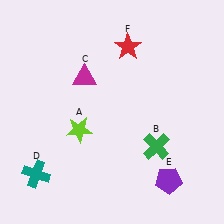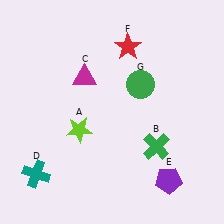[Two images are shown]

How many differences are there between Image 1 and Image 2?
There is 1 difference between the two images.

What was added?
A green circle (G) was added in Image 2.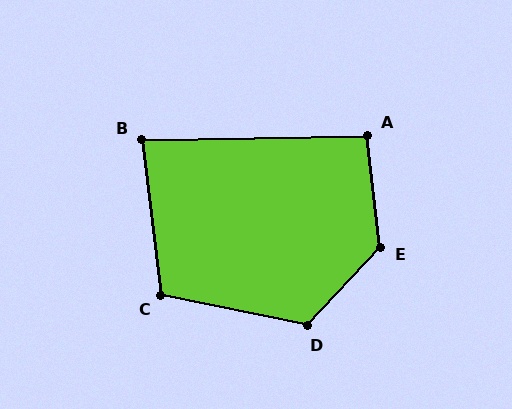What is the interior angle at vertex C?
Approximately 109 degrees (obtuse).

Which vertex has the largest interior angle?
E, at approximately 131 degrees.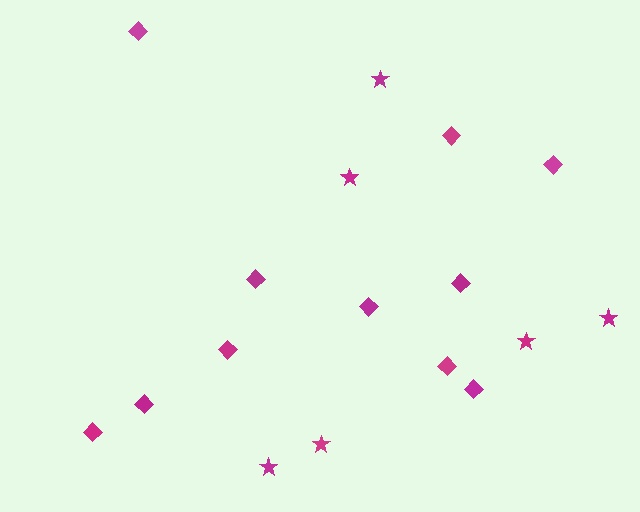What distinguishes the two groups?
There are 2 groups: one group of stars (6) and one group of diamonds (11).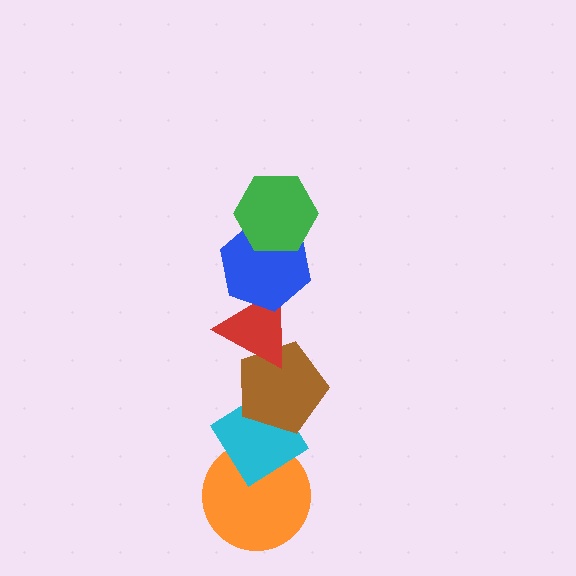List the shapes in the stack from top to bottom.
From top to bottom: the green hexagon, the blue hexagon, the red triangle, the brown pentagon, the cyan diamond, the orange circle.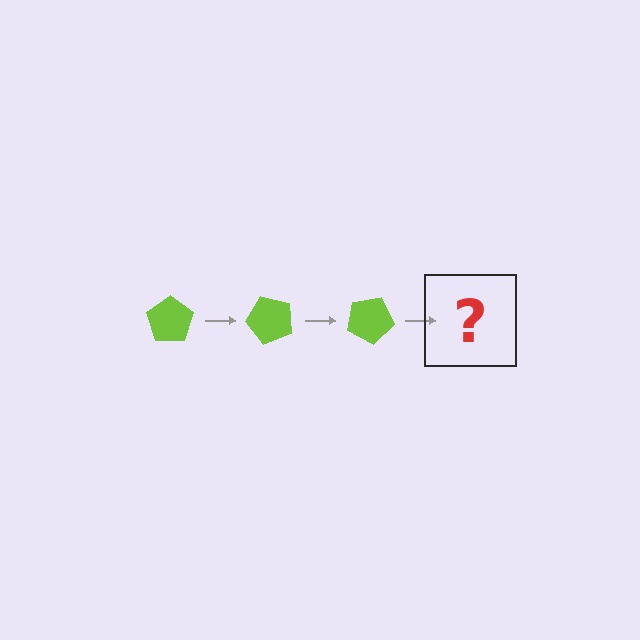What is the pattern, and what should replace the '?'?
The pattern is that the pentagon rotates 50 degrees each step. The '?' should be a lime pentagon rotated 150 degrees.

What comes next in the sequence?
The next element should be a lime pentagon rotated 150 degrees.